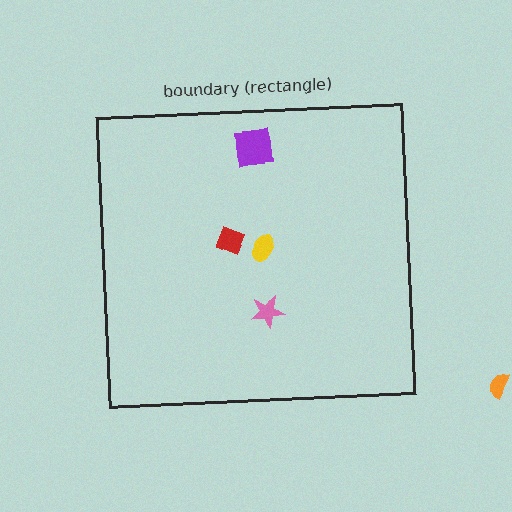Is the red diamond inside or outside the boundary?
Inside.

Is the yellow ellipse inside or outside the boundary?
Inside.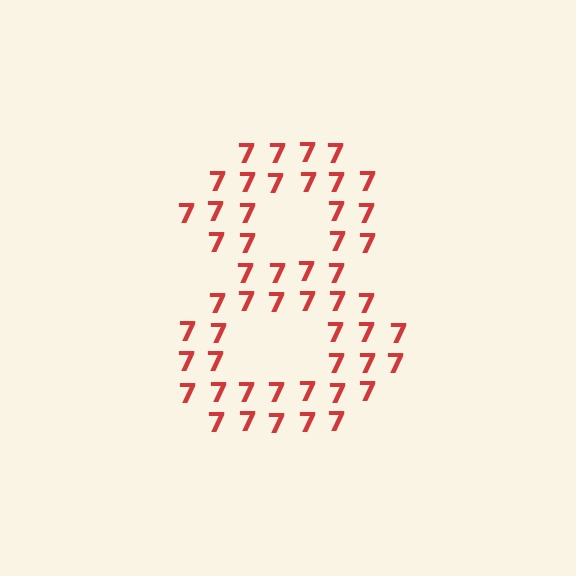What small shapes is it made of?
It is made of small digit 7's.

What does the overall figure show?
The overall figure shows the digit 8.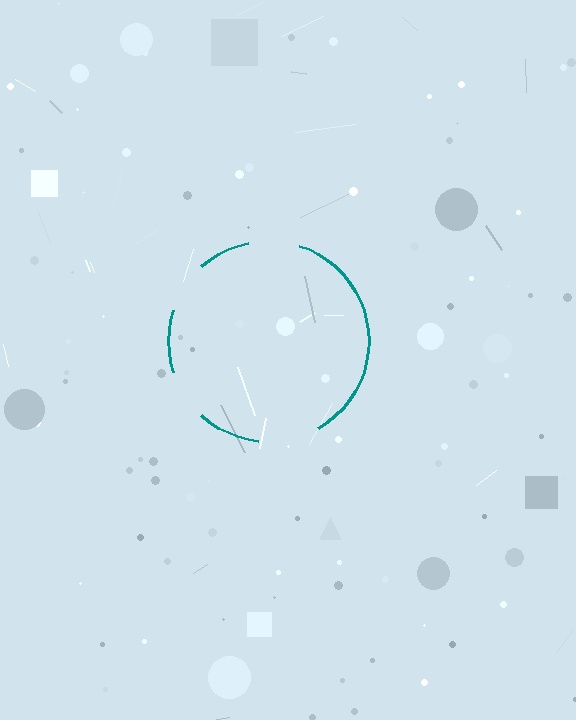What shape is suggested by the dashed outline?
The dashed outline suggests a circle.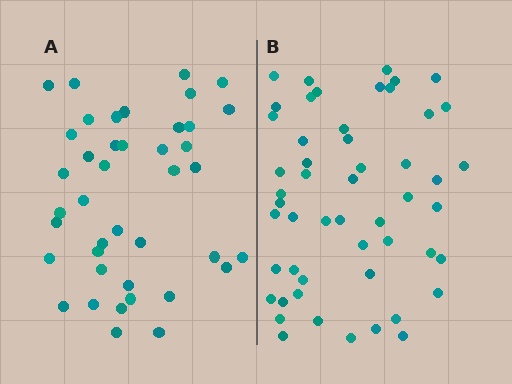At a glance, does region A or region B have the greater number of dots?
Region B (the right region) has more dots.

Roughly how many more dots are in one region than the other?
Region B has roughly 12 or so more dots than region A.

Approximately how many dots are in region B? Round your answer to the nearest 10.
About 50 dots. (The exact count is 52, which rounds to 50.)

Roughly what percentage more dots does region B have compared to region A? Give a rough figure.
About 25% more.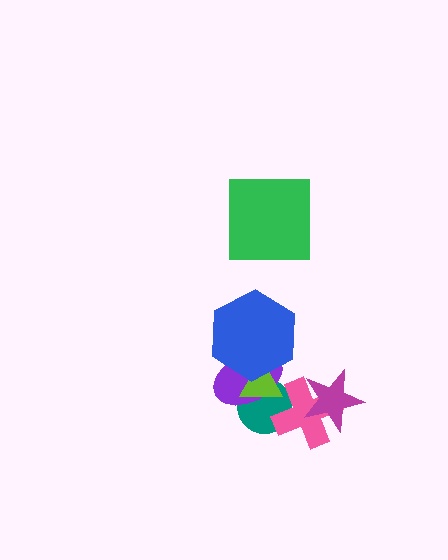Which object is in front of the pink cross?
The magenta star is in front of the pink cross.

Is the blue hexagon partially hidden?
No, no other shape covers it.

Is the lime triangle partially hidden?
Yes, it is partially covered by another shape.